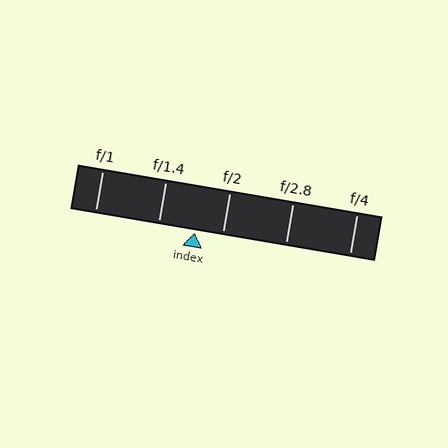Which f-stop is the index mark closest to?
The index mark is closest to f/2.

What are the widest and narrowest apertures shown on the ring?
The widest aperture shown is f/1 and the narrowest is f/4.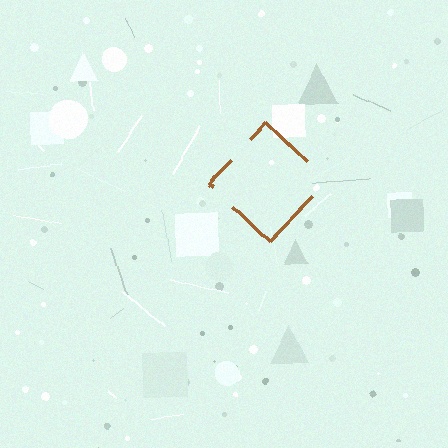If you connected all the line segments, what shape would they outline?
They would outline a diamond.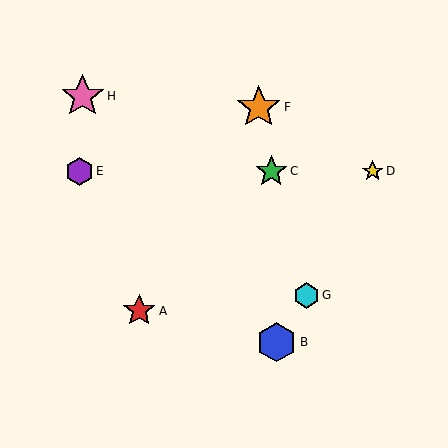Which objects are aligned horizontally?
Objects C, D, E are aligned horizontally.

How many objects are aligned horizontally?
3 objects (C, D, E) are aligned horizontally.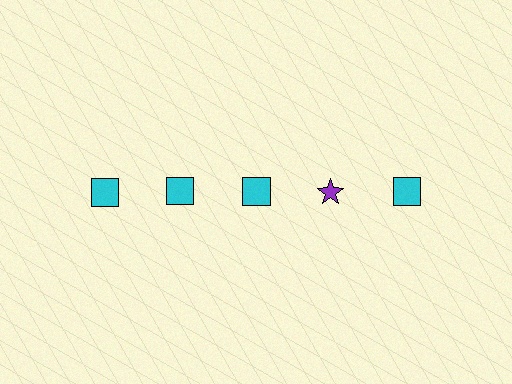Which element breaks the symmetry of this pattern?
The purple star in the top row, second from right column breaks the symmetry. All other shapes are cyan squares.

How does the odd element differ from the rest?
It differs in both color (purple instead of cyan) and shape (star instead of square).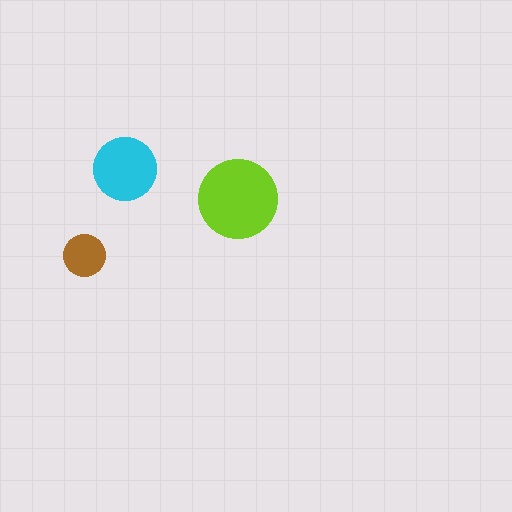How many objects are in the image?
There are 3 objects in the image.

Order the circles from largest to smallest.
the lime one, the cyan one, the brown one.